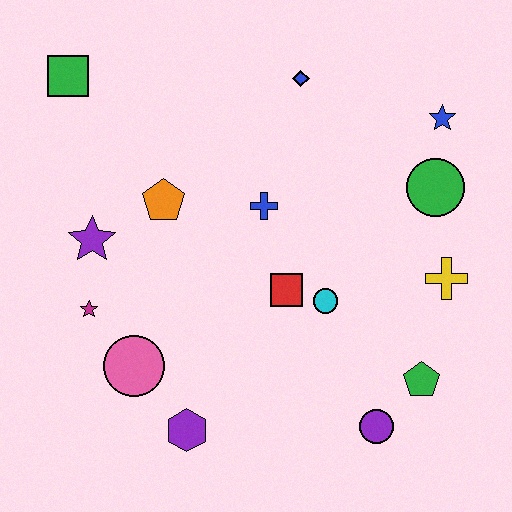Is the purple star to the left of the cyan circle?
Yes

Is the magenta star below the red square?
Yes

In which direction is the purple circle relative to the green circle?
The purple circle is below the green circle.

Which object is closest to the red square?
The cyan circle is closest to the red square.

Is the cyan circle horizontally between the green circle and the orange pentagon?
Yes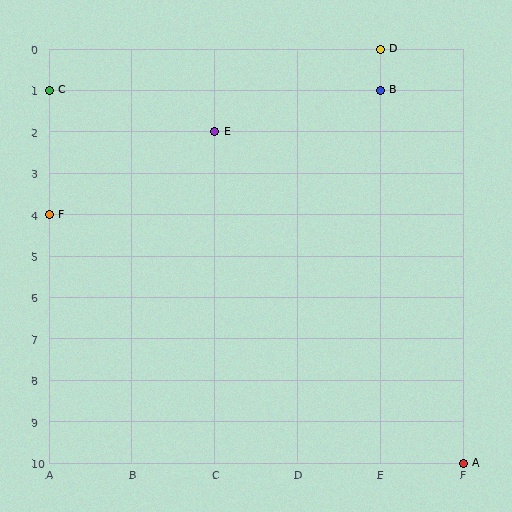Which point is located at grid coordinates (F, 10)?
Point A is at (F, 10).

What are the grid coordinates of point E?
Point E is at grid coordinates (C, 2).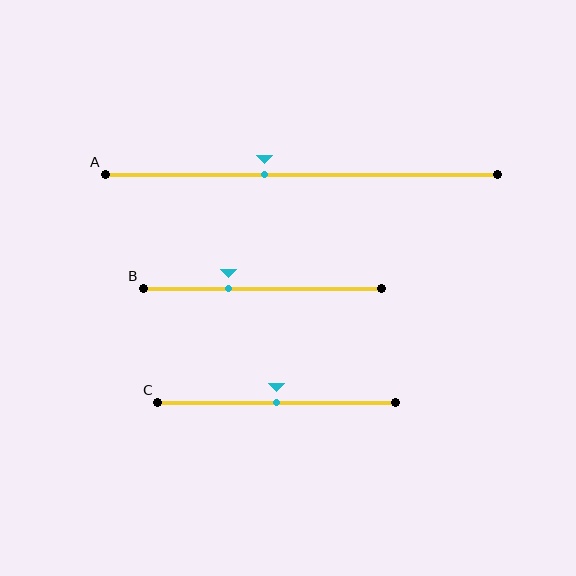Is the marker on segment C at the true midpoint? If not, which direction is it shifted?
Yes, the marker on segment C is at the true midpoint.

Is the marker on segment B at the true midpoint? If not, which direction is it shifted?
No, the marker on segment B is shifted to the left by about 14% of the segment length.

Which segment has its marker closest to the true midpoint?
Segment C has its marker closest to the true midpoint.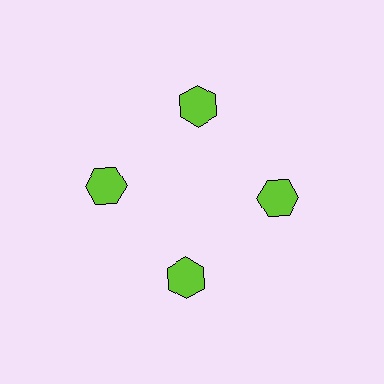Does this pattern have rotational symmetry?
Yes, this pattern has 4-fold rotational symmetry. It looks the same after rotating 90 degrees around the center.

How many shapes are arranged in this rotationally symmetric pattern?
There are 4 shapes, arranged in 4 groups of 1.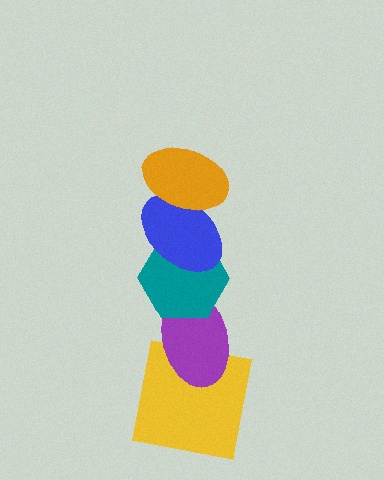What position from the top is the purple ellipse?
The purple ellipse is 4th from the top.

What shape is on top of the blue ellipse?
The orange ellipse is on top of the blue ellipse.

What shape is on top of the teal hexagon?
The blue ellipse is on top of the teal hexagon.